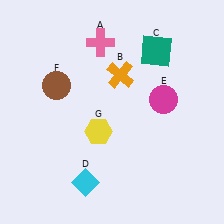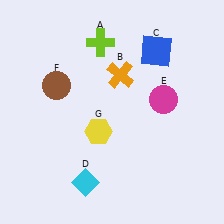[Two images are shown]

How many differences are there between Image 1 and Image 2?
There are 2 differences between the two images.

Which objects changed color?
A changed from pink to lime. C changed from teal to blue.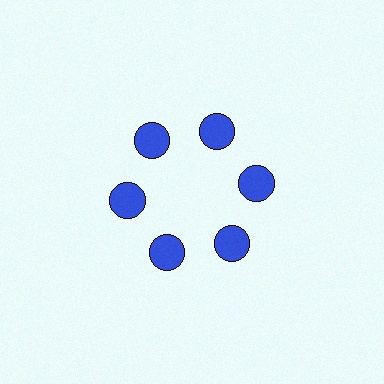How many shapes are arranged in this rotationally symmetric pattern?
There are 6 shapes, arranged in 6 groups of 1.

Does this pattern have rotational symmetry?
Yes, this pattern has 6-fold rotational symmetry. It looks the same after rotating 60 degrees around the center.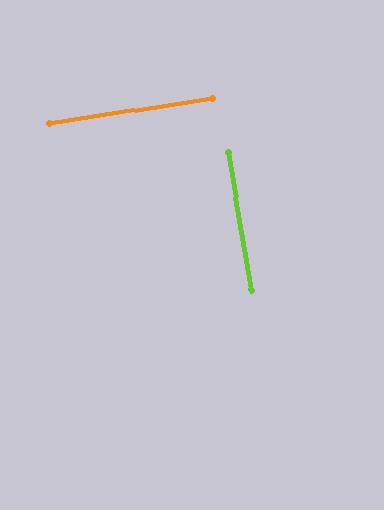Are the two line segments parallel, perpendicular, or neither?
Perpendicular — they meet at approximately 89°.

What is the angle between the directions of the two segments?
Approximately 89 degrees.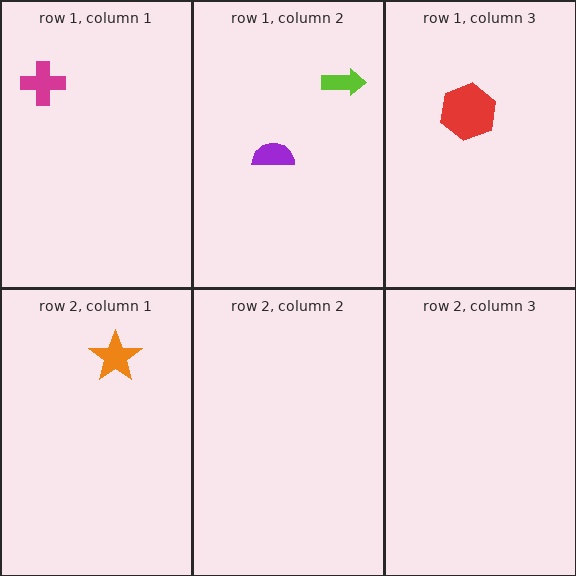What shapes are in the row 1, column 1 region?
The magenta cross.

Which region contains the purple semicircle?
The row 1, column 2 region.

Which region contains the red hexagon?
The row 1, column 3 region.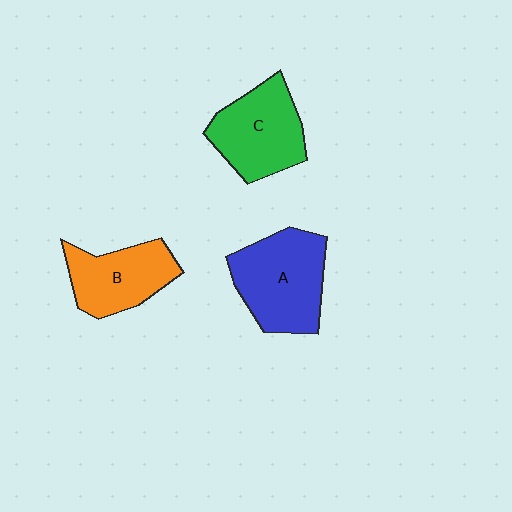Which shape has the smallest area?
Shape B (orange).